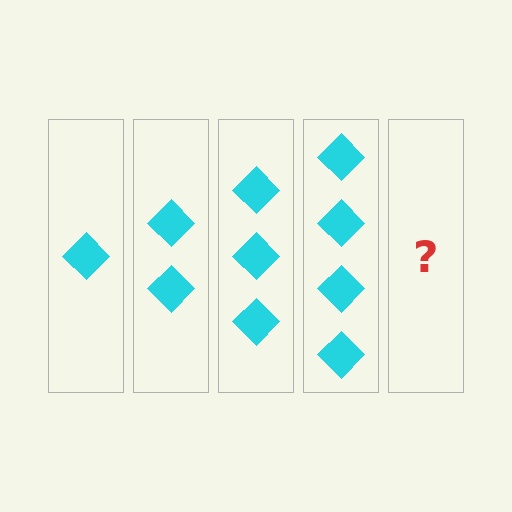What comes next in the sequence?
The next element should be 5 diamonds.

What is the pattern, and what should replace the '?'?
The pattern is that each step adds one more diamond. The '?' should be 5 diamonds.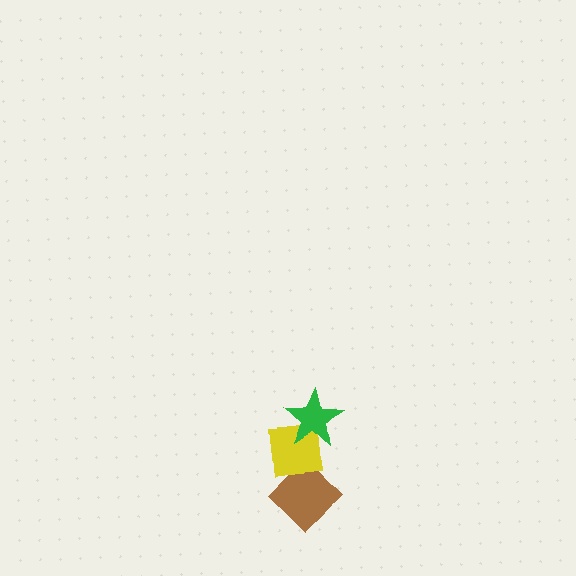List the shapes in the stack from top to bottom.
From top to bottom: the green star, the yellow square, the brown diamond.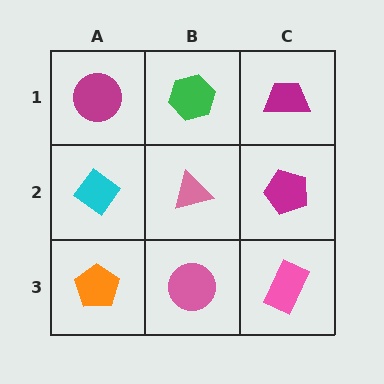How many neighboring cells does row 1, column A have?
2.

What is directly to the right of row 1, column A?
A green hexagon.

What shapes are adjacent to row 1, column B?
A pink triangle (row 2, column B), a magenta circle (row 1, column A), a magenta trapezoid (row 1, column C).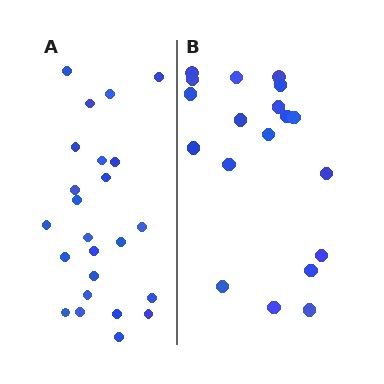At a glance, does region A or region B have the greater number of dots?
Region A (the left region) has more dots.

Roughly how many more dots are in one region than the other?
Region A has about 5 more dots than region B.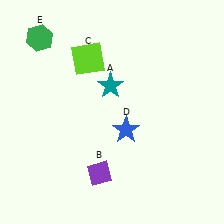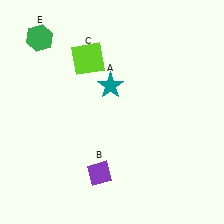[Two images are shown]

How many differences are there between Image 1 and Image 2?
There is 1 difference between the two images.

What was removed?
The blue star (D) was removed in Image 2.